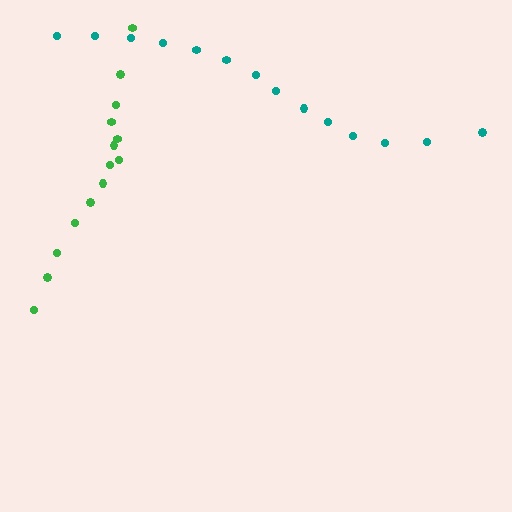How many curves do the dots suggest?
There are 2 distinct paths.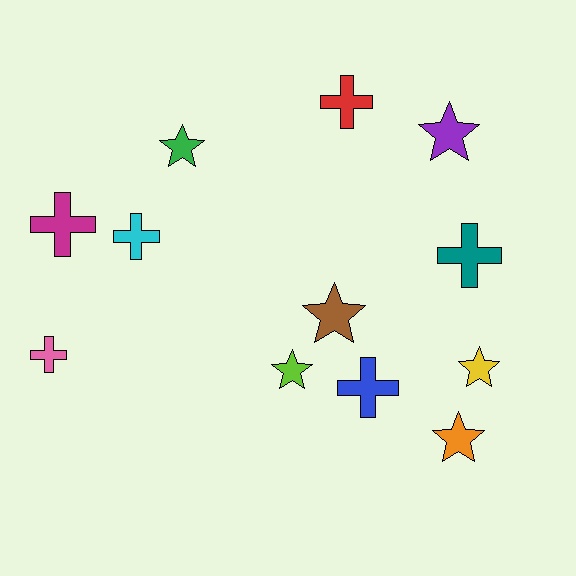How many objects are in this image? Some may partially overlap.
There are 12 objects.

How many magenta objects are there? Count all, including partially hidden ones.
There is 1 magenta object.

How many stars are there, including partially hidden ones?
There are 6 stars.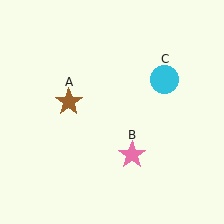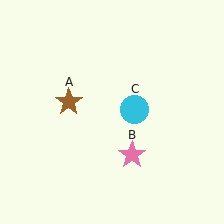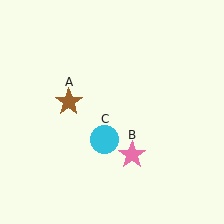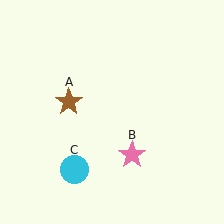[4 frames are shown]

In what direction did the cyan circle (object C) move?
The cyan circle (object C) moved down and to the left.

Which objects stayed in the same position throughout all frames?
Brown star (object A) and pink star (object B) remained stationary.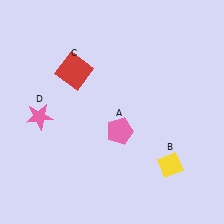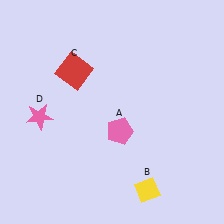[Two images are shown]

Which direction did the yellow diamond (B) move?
The yellow diamond (B) moved down.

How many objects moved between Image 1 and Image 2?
1 object moved between the two images.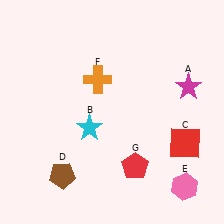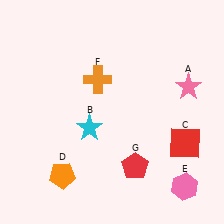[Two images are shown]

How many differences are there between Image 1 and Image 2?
There are 2 differences between the two images.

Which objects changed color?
A changed from magenta to pink. D changed from brown to orange.